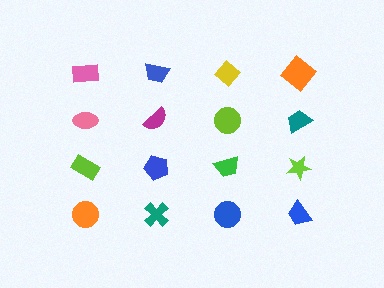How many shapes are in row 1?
4 shapes.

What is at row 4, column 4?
A blue trapezoid.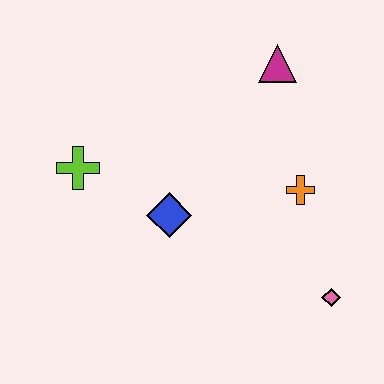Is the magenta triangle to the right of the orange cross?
No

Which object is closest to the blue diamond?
The lime cross is closest to the blue diamond.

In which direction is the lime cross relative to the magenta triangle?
The lime cross is to the left of the magenta triangle.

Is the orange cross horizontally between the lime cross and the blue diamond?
No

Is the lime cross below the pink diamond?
No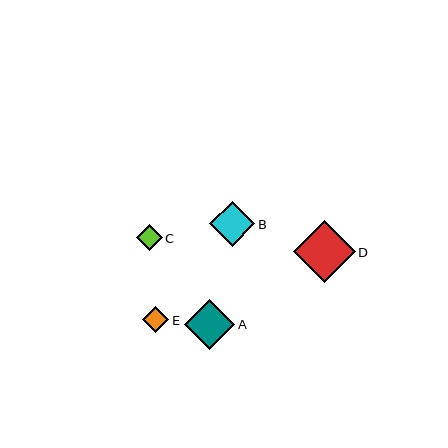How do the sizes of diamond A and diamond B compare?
Diamond A and diamond B are approximately the same size.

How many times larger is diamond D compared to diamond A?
Diamond D is approximately 1.2 times the size of diamond A.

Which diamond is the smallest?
Diamond C is the smallest with a size of approximately 26 pixels.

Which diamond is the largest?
Diamond D is the largest with a size of approximately 61 pixels.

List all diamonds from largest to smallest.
From largest to smallest: D, A, B, E, C.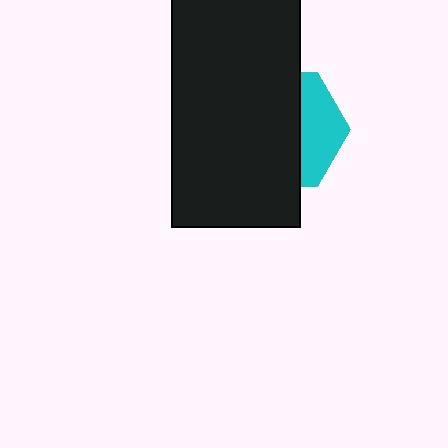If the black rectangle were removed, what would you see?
You would see the complete cyan hexagon.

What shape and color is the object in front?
The object in front is a black rectangle.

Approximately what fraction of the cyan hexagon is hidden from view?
Roughly 67% of the cyan hexagon is hidden behind the black rectangle.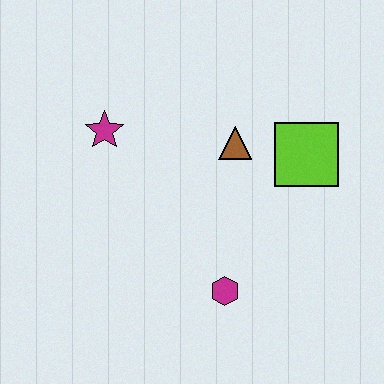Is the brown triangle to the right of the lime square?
No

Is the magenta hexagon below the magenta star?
Yes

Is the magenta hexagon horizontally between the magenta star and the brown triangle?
Yes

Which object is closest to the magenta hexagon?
The brown triangle is closest to the magenta hexagon.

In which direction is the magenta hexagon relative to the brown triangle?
The magenta hexagon is below the brown triangle.